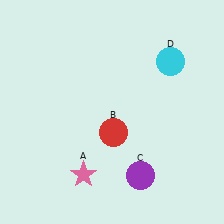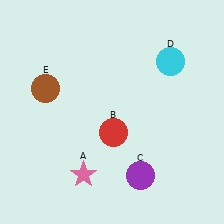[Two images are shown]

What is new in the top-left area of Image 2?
A brown circle (E) was added in the top-left area of Image 2.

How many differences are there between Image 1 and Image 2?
There is 1 difference between the two images.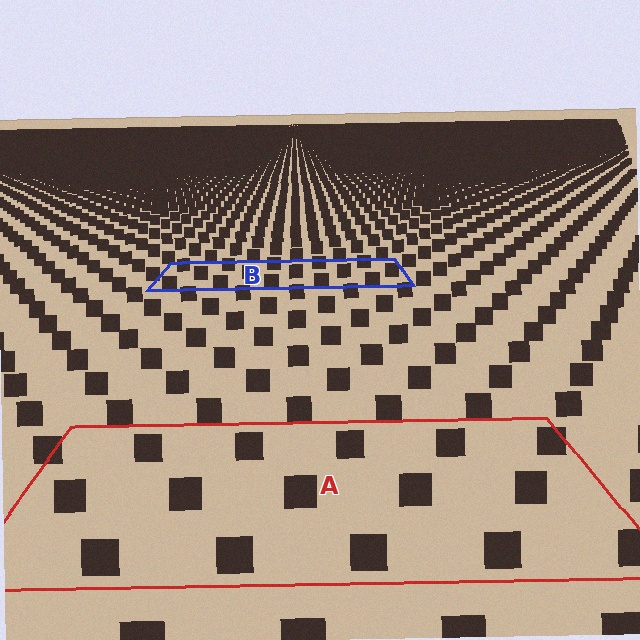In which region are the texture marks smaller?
The texture marks are smaller in region B, because it is farther away.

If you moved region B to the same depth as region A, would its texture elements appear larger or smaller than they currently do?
They would appear larger. At a closer depth, the same texture elements are projected at a bigger on-screen size.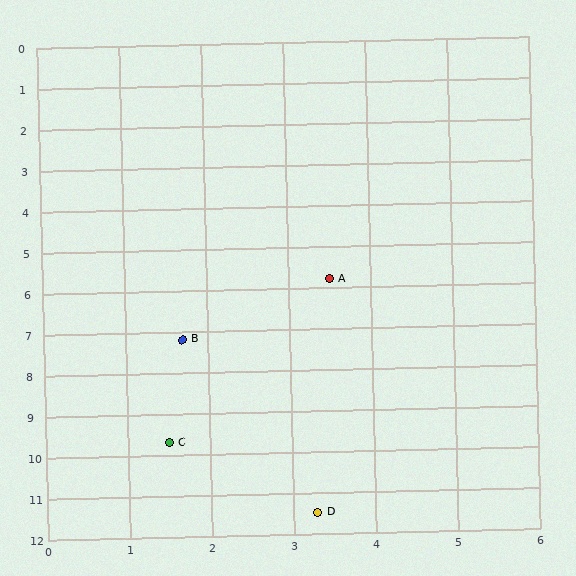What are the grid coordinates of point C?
Point C is at approximately (1.5, 9.7).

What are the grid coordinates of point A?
Point A is at approximately (3.5, 5.8).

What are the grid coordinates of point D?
Point D is at approximately (3.3, 11.5).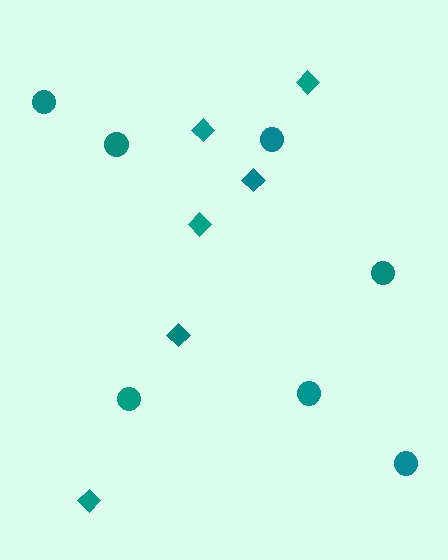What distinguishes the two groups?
There are 2 groups: one group of diamonds (6) and one group of circles (7).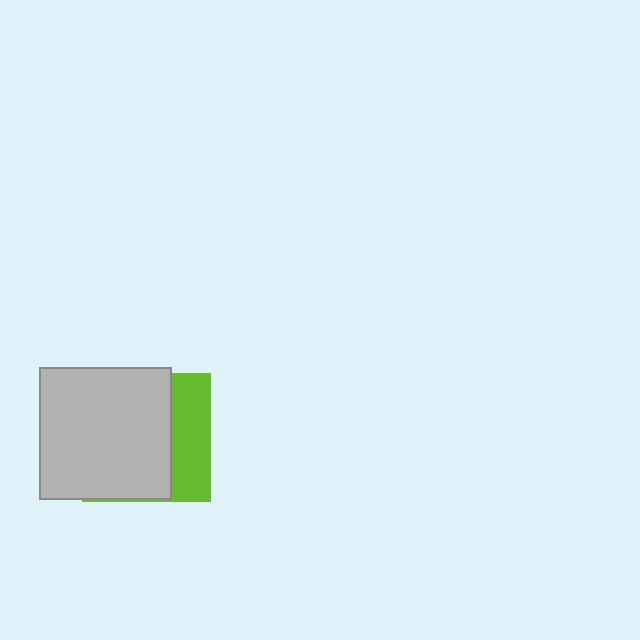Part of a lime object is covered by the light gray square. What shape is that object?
It is a square.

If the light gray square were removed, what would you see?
You would see the complete lime square.